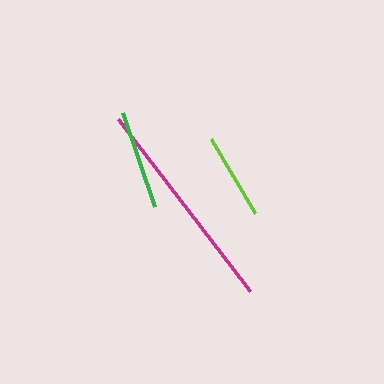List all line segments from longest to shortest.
From longest to shortest: magenta, green, lime.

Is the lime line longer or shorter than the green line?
The green line is longer than the lime line.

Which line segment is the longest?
The magenta line is the longest at approximately 217 pixels.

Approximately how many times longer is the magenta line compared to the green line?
The magenta line is approximately 2.2 times the length of the green line.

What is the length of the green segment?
The green segment is approximately 99 pixels long.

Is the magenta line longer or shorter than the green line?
The magenta line is longer than the green line.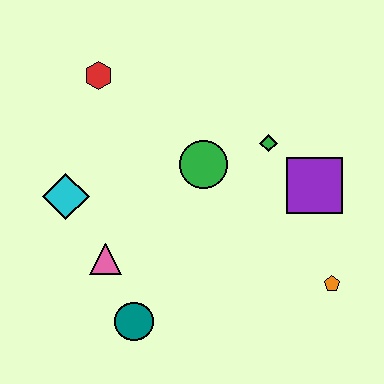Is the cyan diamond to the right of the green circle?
No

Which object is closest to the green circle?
The green diamond is closest to the green circle.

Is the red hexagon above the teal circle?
Yes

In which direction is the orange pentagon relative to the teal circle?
The orange pentagon is to the right of the teal circle.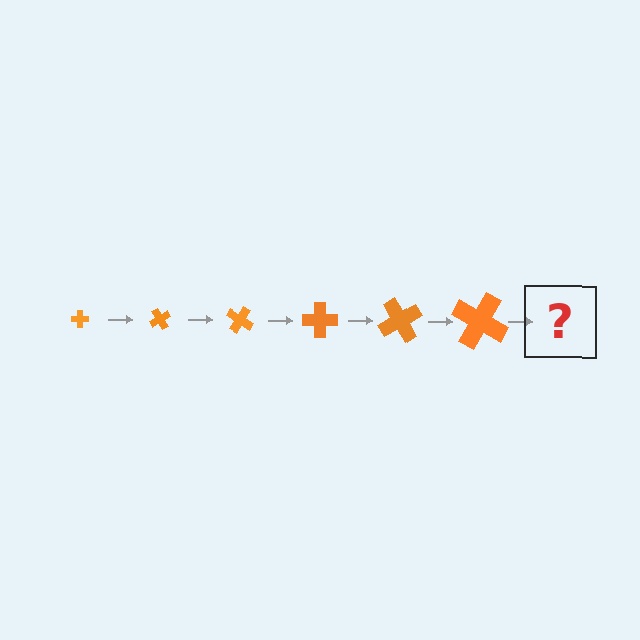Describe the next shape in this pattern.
It should be a cross, larger than the previous one and rotated 360 degrees from the start.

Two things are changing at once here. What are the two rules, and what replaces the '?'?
The two rules are that the cross grows larger each step and it rotates 60 degrees each step. The '?' should be a cross, larger than the previous one and rotated 360 degrees from the start.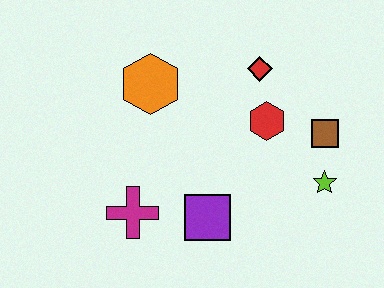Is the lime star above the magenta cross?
Yes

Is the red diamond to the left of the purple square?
No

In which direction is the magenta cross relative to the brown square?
The magenta cross is to the left of the brown square.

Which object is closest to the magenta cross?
The purple square is closest to the magenta cross.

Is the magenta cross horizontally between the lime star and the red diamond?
No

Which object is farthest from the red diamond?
The magenta cross is farthest from the red diamond.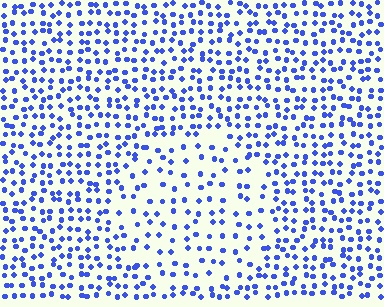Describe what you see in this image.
The image contains small blue elements arranged at two different densities. A circle-shaped region is visible where the elements are less densely packed than the surrounding area.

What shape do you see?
I see a circle.